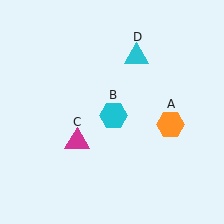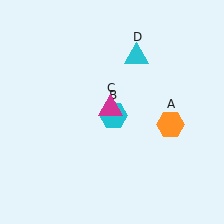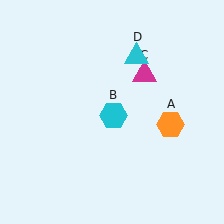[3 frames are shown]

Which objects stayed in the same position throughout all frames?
Orange hexagon (object A) and cyan hexagon (object B) and cyan triangle (object D) remained stationary.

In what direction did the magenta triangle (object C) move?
The magenta triangle (object C) moved up and to the right.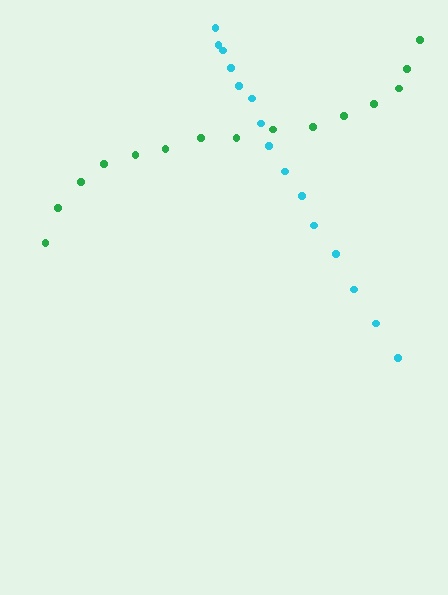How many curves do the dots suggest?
There are 2 distinct paths.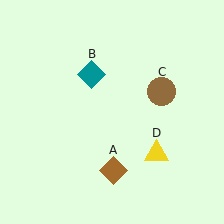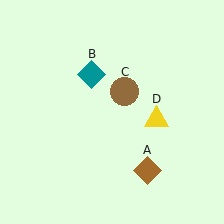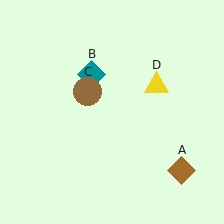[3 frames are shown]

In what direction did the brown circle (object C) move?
The brown circle (object C) moved left.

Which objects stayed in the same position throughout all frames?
Teal diamond (object B) remained stationary.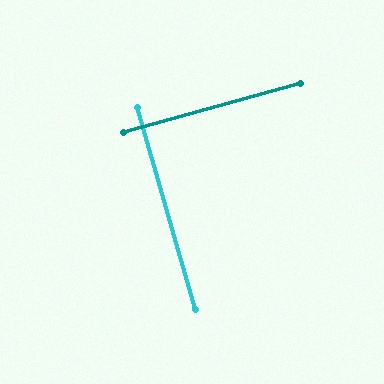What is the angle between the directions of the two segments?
Approximately 90 degrees.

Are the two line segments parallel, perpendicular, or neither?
Perpendicular — they meet at approximately 90°.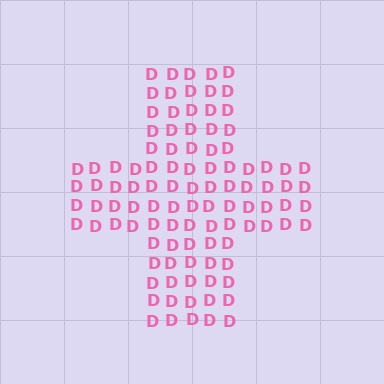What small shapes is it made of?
It is made of small letter D's.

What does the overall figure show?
The overall figure shows a cross.